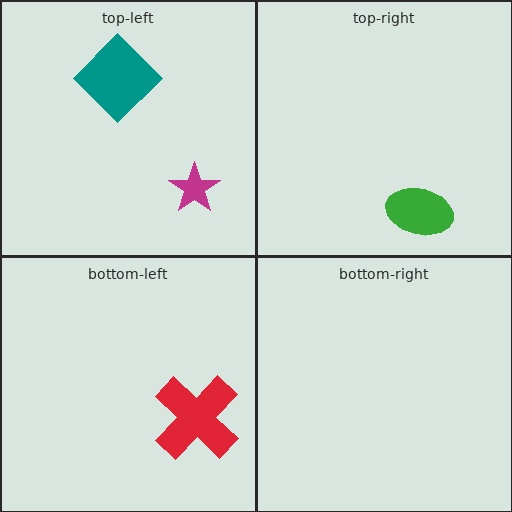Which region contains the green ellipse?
The top-right region.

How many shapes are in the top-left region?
2.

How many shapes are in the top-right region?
1.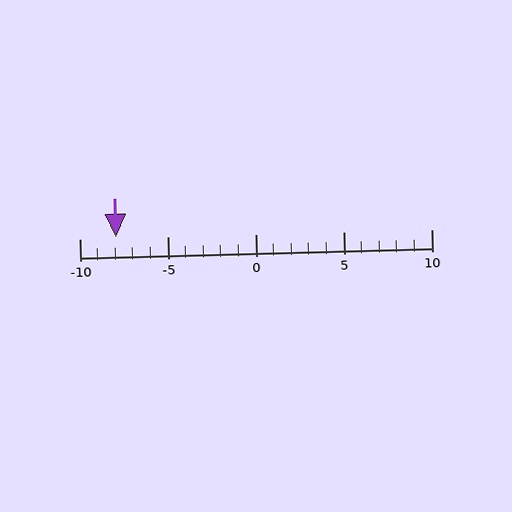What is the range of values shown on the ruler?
The ruler shows values from -10 to 10.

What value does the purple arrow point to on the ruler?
The purple arrow points to approximately -8.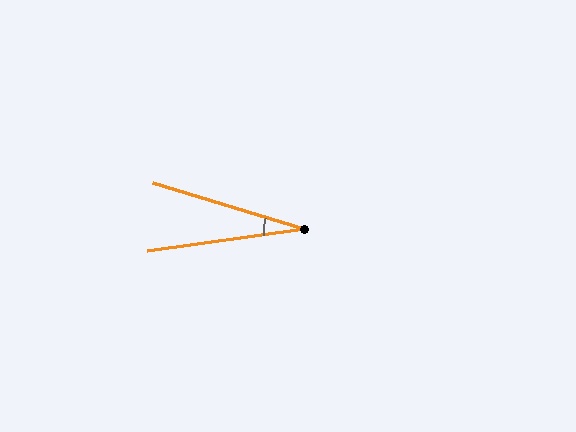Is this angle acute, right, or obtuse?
It is acute.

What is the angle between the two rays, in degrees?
Approximately 25 degrees.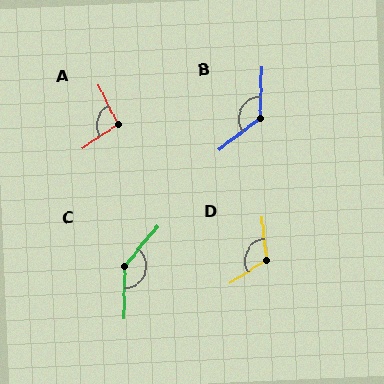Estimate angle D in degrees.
Approximately 116 degrees.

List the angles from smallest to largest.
A (98°), D (116°), B (129°), C (141°).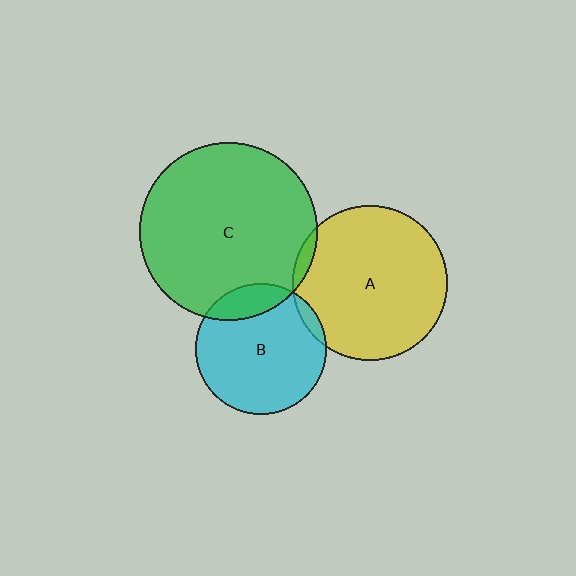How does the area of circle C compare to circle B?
Approximately 1.8 times.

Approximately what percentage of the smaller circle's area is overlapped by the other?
Approximately 5%.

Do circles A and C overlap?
Yes.